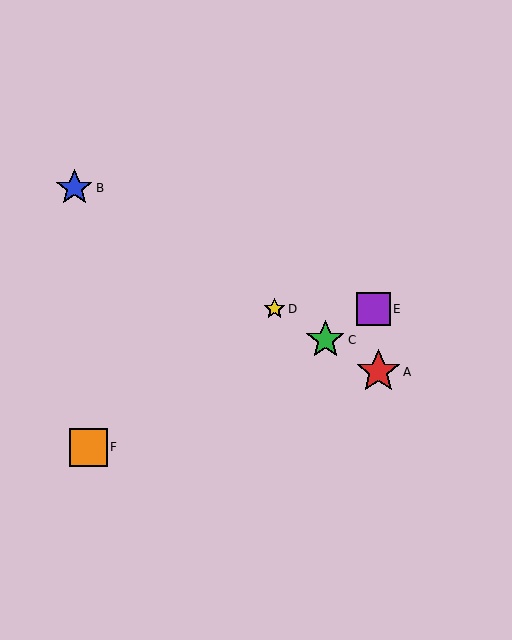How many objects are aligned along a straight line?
4 objects (A, B, C, D) are aligned along a straight line.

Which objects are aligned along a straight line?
Objects A, B, C, D are aligned along a straight line.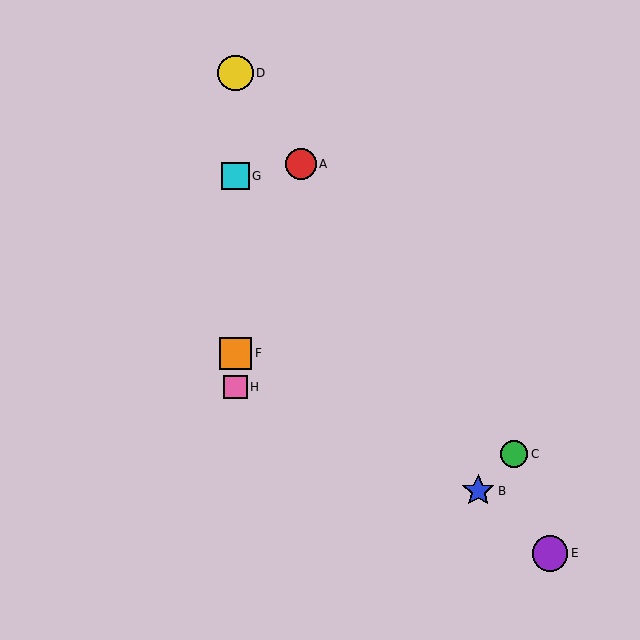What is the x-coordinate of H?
Object H is at x≈236.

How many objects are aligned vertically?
4 objects (D, F, G, H) are aligned vertically.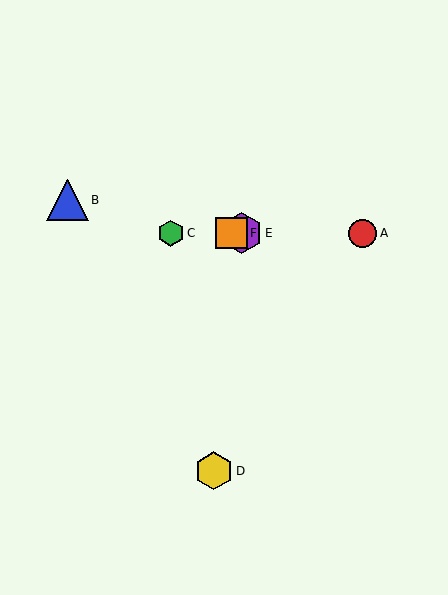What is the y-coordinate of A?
Object A is at y≈233.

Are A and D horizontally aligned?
No, A is at y≈233 and D is at y≈471.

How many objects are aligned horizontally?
4 objects (A, C, E, F) are aligned horizontally.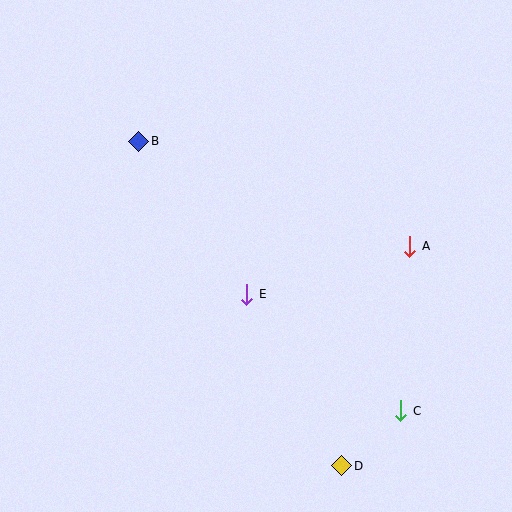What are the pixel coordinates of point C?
Point C is at (401, 411).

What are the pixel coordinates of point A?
Point A is at (410, 246).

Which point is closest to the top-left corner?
Point B is closest to the top-left corner.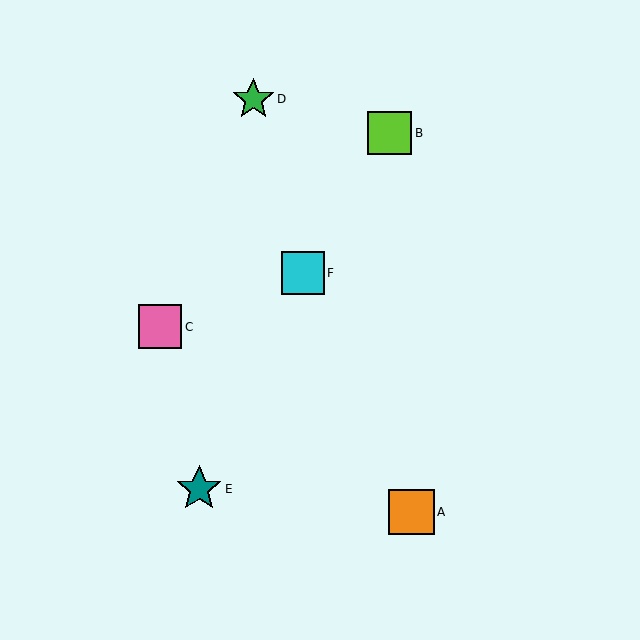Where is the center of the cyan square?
The center of the cyan square is at (303, 273).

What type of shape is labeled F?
Shape F is a cyan square.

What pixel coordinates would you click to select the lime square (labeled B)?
Click at (390, 133) to select the lime square B.